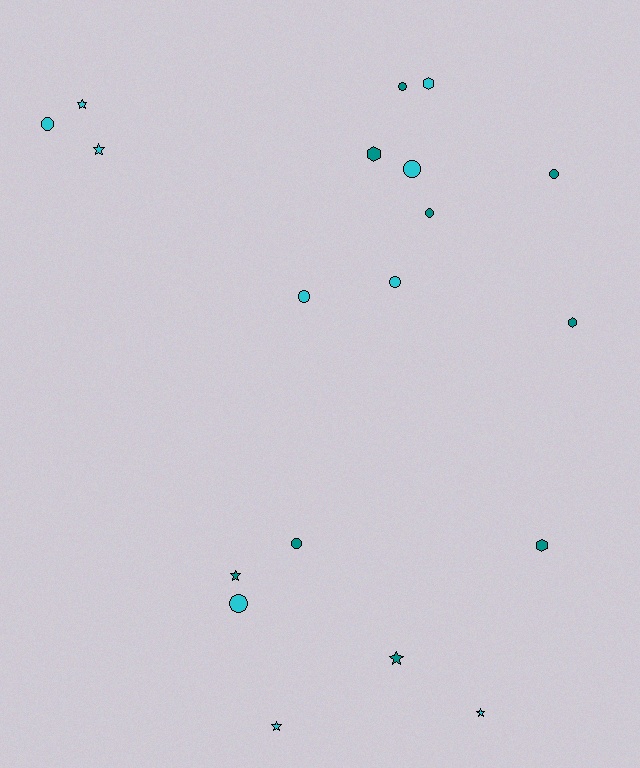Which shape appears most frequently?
Circle, with 9 objects.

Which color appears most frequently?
Cyan, with 10 objects.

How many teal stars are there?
There are 2 teal stars.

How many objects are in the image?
There are 19 objects.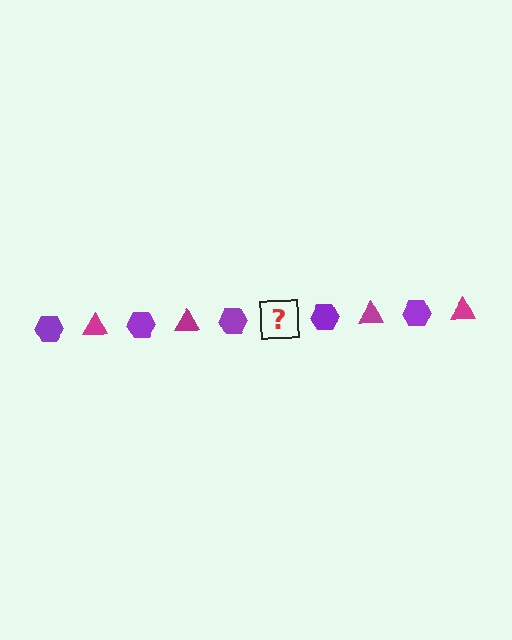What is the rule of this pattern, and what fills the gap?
The rule is that the pattern alternates between purple hexagon and magenta triangle. The gap should be filled with a magenta triangle.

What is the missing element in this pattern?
The missing element is a magenta triangle.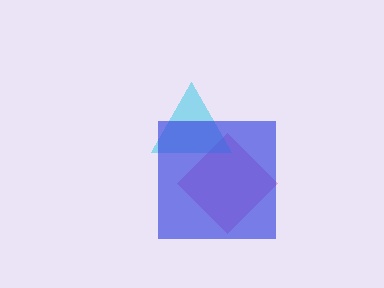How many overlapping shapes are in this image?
There are 3 overlapping shapes in the image.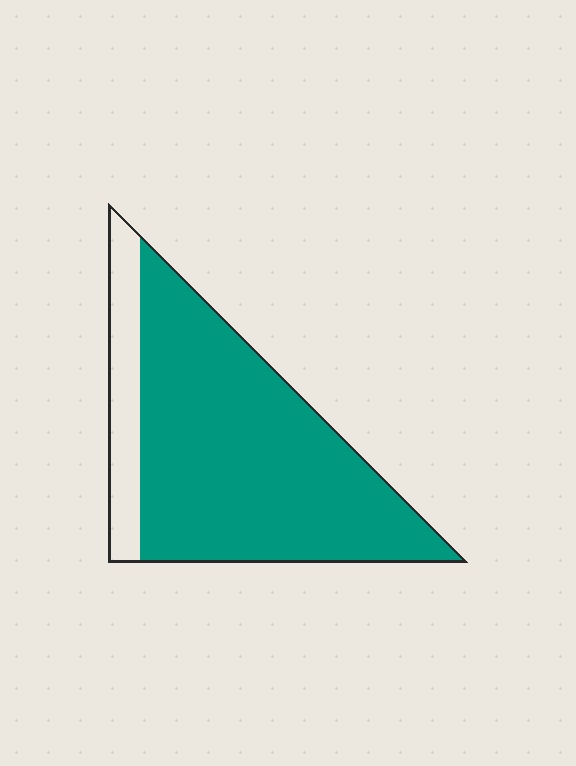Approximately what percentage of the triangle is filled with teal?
Approximately 85%.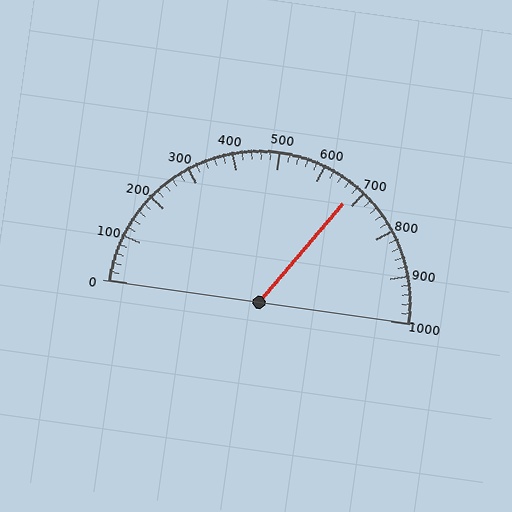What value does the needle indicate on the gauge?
The needle indicates approximately 680.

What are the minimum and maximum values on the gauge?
The gauge ranges from 0 to 1000.